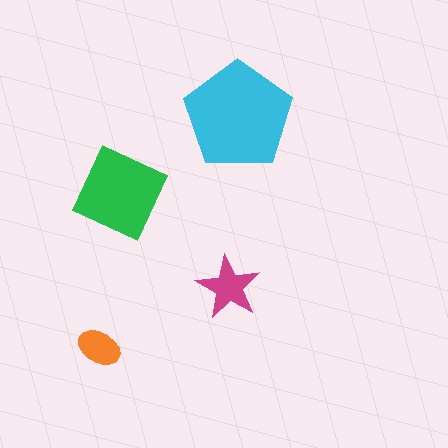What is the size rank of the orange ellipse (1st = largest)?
4th.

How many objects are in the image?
There are 4 objects in the image.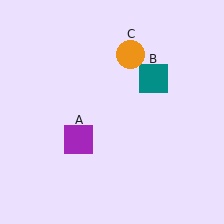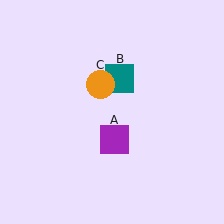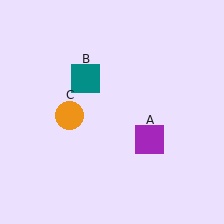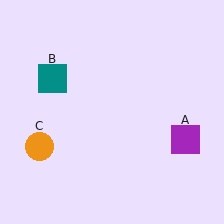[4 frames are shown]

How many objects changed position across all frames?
3 objects changed position: purple square (object A), teal square (object B), orange circle (object C).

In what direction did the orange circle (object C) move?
The orange circle (object C) moved down and to the left.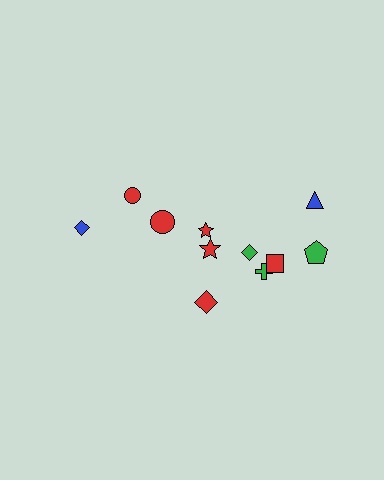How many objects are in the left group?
There are 3 objects.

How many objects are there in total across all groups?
There are 11 objects.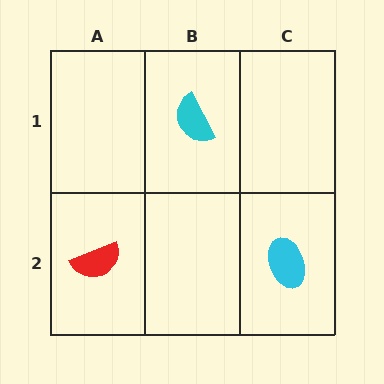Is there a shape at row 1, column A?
No, that cell is empty.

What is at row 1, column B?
A cyan semicircle.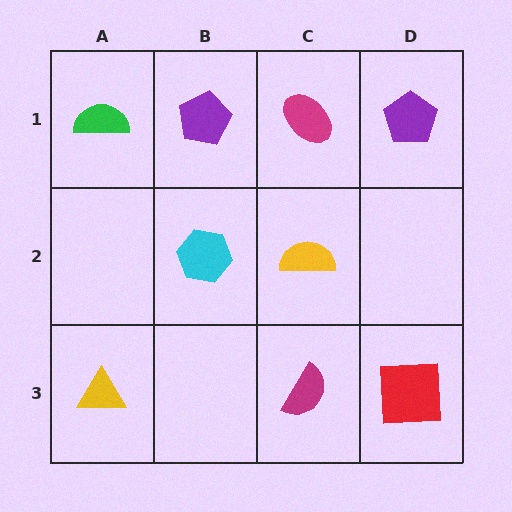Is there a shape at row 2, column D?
No, that cell is empty.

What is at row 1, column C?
A magenta ellipse.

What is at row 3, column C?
A magenta semicircle.